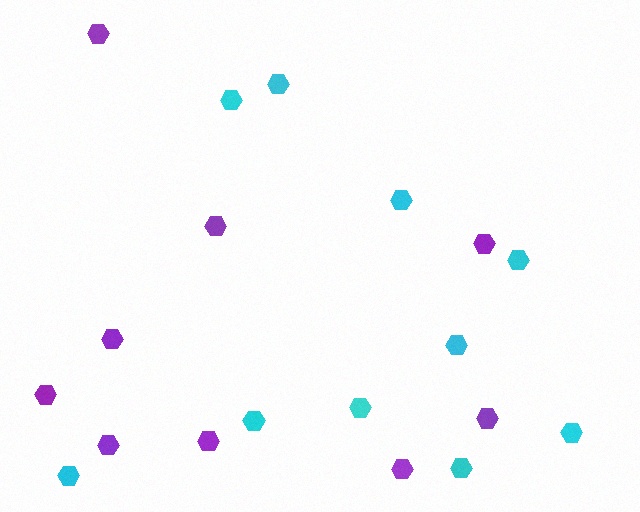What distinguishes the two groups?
There are 2 groups: one group of purple hexagons (9) and one group of cyan hexagons (10).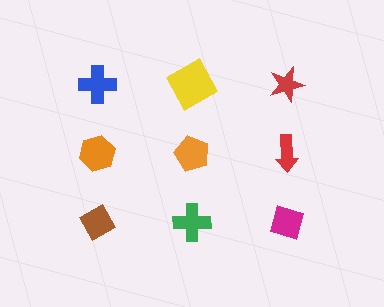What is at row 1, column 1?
A blue cross.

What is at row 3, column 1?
A brown diamond.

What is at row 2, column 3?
A red arrow.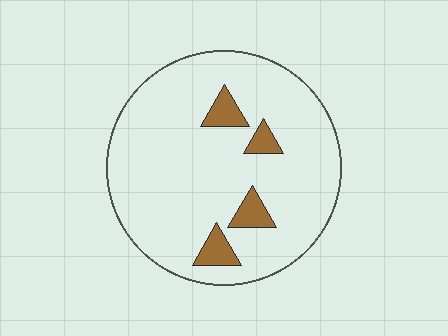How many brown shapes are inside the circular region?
4.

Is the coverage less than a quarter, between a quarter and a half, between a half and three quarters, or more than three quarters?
Less than a quarter.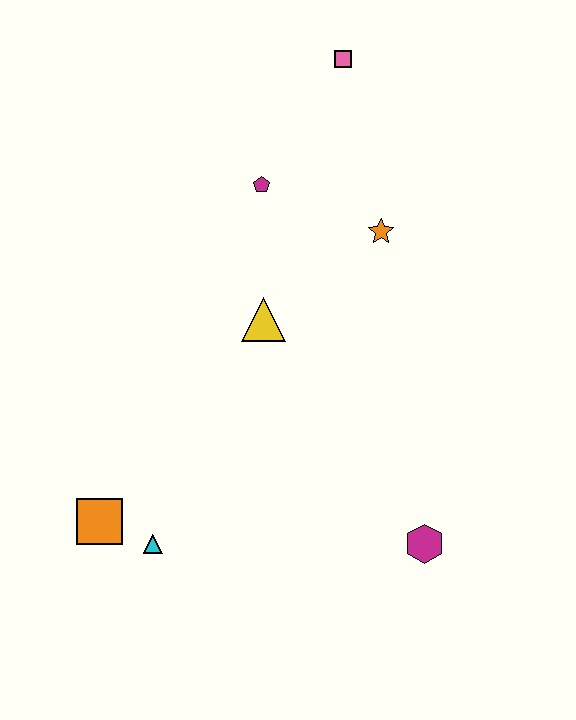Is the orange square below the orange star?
Yes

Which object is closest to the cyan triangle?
The orange square is closest to the cyan triangle.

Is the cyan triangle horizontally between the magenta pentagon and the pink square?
No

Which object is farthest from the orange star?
The orange square is farthest from the orange star.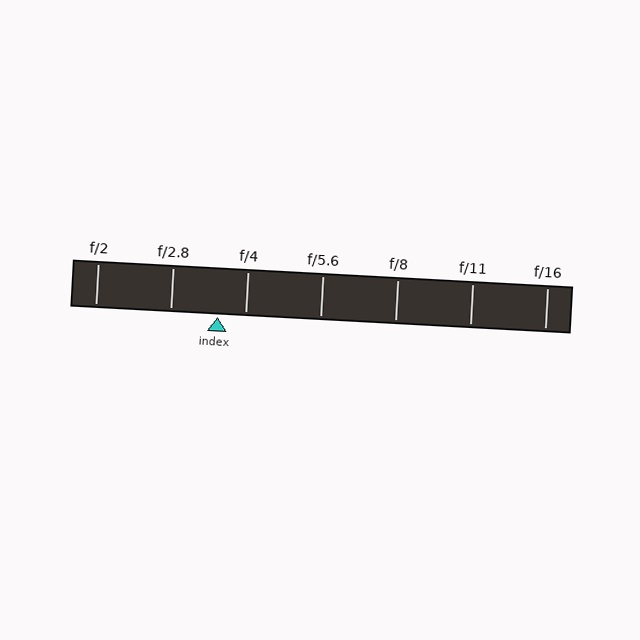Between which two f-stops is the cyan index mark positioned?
The index mark is between f/2.8 and f/4.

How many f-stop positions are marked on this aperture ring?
There are 7 f-stop positions marked.